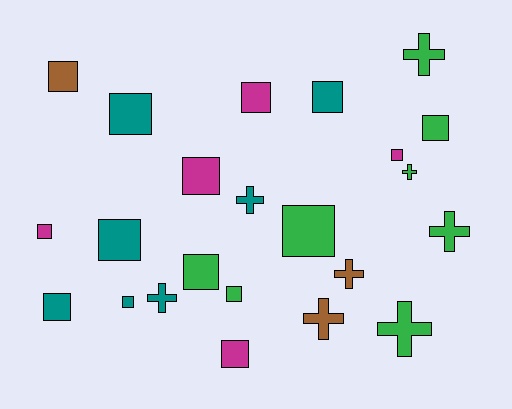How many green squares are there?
There are 4 green squares.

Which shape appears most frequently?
Square, with 15 objects.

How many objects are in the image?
There are 23 objects.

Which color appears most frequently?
Green, with 8 objects.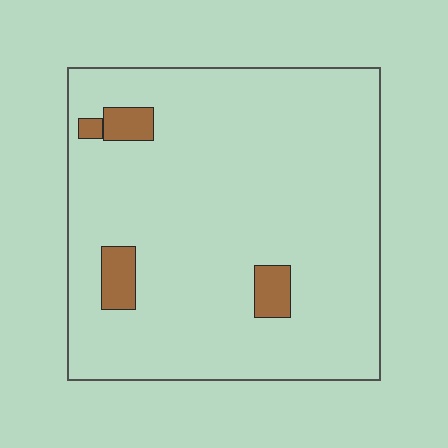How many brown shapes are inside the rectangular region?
4.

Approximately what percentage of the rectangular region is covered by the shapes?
Approximately 5%.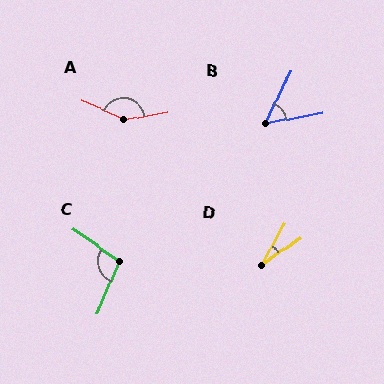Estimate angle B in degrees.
Approximately 55 degrees.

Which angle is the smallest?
D, at approximately 25 degrees.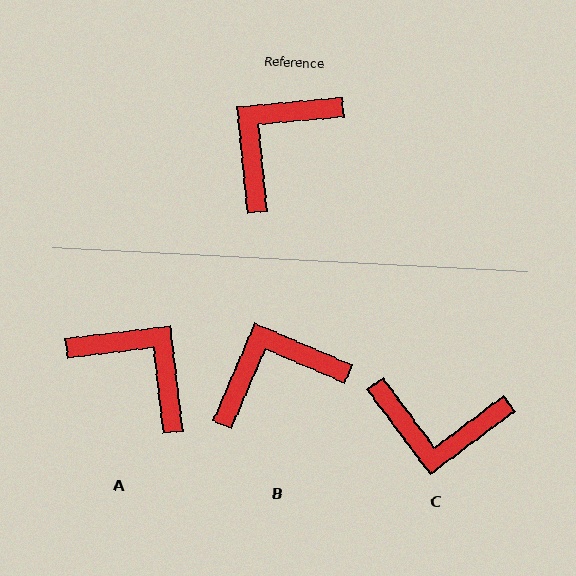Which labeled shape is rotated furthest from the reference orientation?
C, about 121 degrees away.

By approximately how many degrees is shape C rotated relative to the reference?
Approximately 121 degrees counter-clockwise.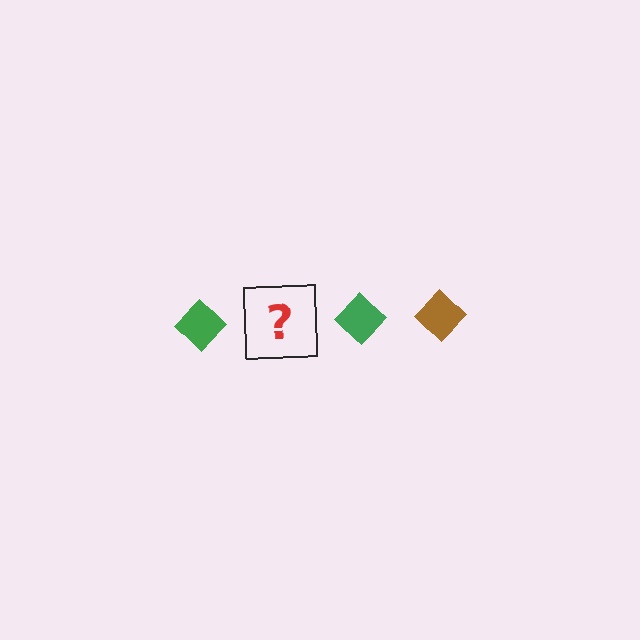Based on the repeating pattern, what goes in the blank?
The blank should be a brown diamond.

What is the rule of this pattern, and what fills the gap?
The rule is that the pattern cycles through green, brown diamonds. The gap should be filled with a brown diamond.